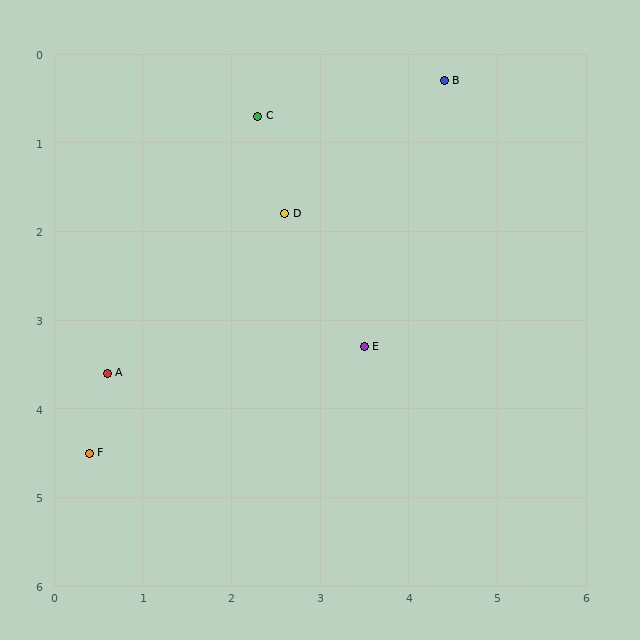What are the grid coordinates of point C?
Point C is at approximately (2.3, 0.7).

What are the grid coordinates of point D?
Point D is at approximately (2.6, 1.8).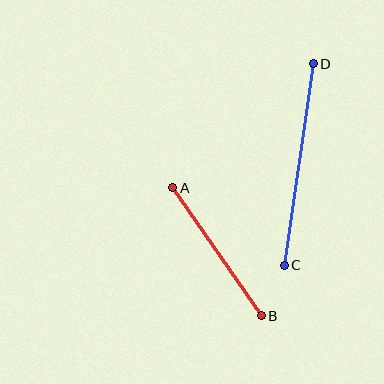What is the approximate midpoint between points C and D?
The midpoint is at approximately (299, 164) pixels.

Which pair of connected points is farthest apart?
Points C and D are farthest apart.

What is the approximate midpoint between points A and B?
The midpoint is at approximately (217, 252) pixels.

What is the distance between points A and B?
The distance is approximately 156 pixels.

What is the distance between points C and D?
The distance is approximately 204 pixels.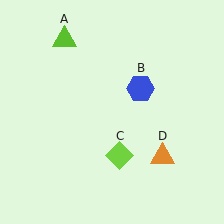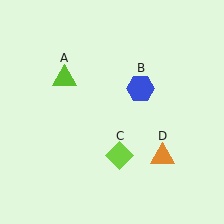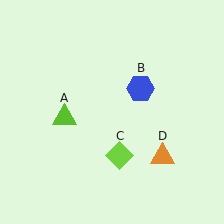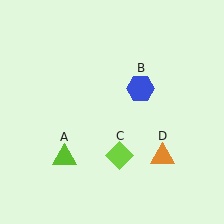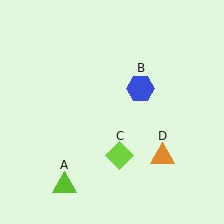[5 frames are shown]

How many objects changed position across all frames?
1 object changed position: lime triangle (object A).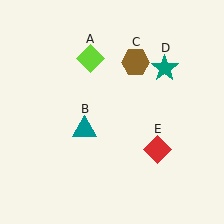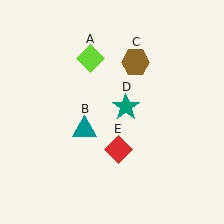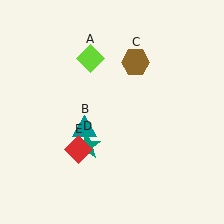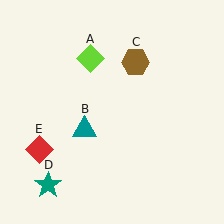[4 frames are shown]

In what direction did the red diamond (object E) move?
The red diamond (object E) moved left.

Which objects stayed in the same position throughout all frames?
Lime diamond (object A) and teal triangle (object B) and brown hexagon (object C) remained stationary.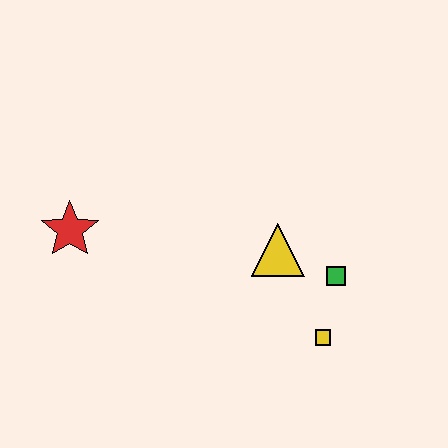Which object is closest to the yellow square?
The green square is closest to the yellow square.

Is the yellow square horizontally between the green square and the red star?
Yes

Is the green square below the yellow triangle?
Yes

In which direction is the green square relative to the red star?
The green square is to the right of the red star.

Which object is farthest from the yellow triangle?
The red star is farthest from the yellow triangle.